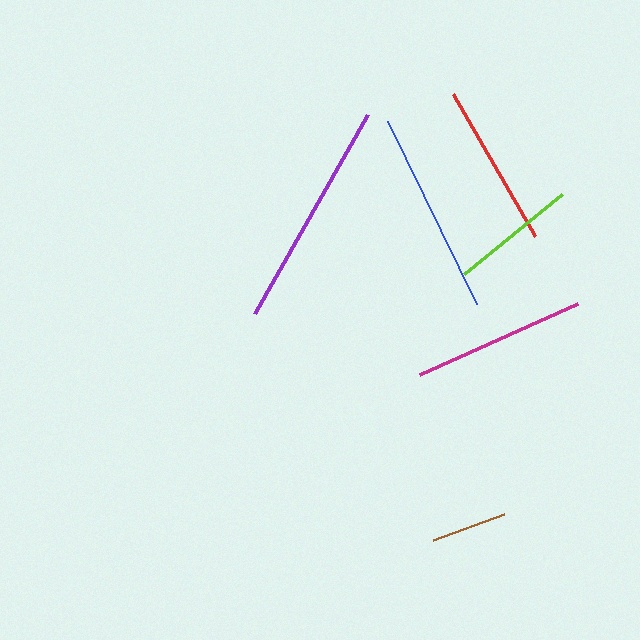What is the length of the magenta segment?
The magenta segment is approximately 173 pixels long.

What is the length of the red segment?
The red segment is approximately 164 pixels long.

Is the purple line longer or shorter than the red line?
The purple line is longer than the red line.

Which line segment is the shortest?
The brown line is the shortest at approximately 75 pixels.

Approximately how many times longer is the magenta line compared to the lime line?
The magenta line is approximately 1.4 times the length of the lime line.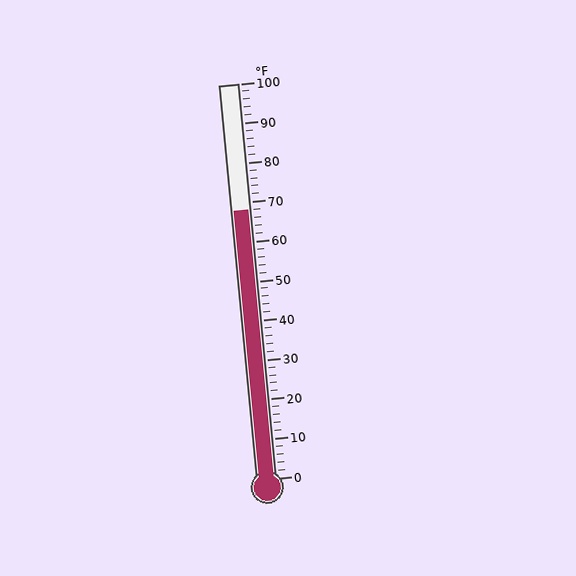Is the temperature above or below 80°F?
The temperature is below 80°F.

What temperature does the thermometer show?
The thermometer shows approximately 68°F.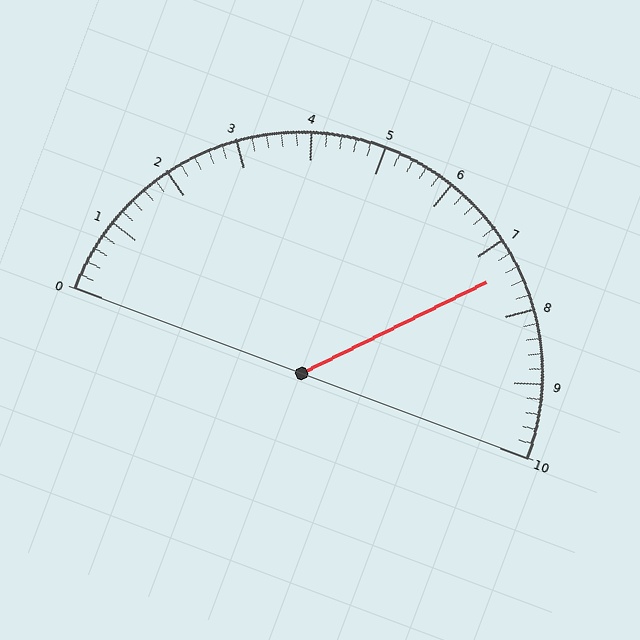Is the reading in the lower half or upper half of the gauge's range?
The reading is in the upper half of the range (0 to 10).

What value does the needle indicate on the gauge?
The needle indicates approximately 7.4.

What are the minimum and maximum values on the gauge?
The gauge ranges from 0 to 10.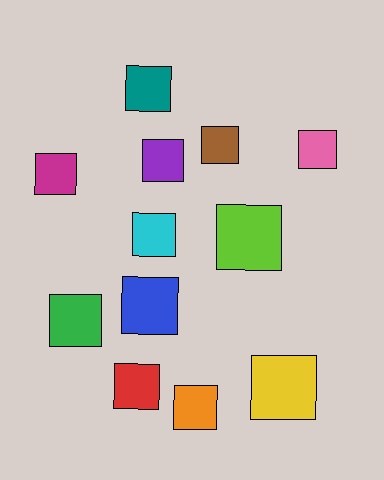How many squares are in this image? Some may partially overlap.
There are 12 squares.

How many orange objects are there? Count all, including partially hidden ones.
There is 1 orange object.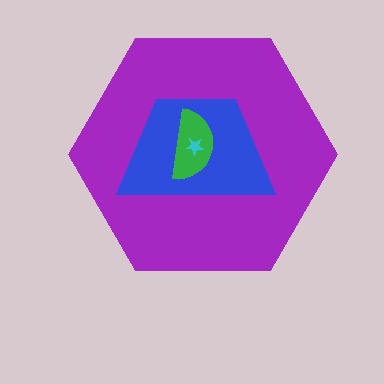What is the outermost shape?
The purple hexagon.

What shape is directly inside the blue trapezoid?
The green semicircle.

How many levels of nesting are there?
4.